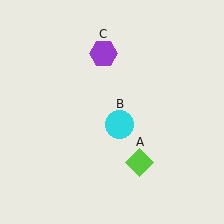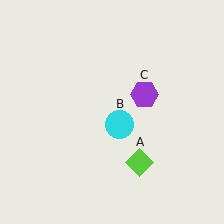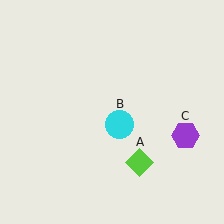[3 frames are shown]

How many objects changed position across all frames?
1 object changed position: purple hexagon (object C).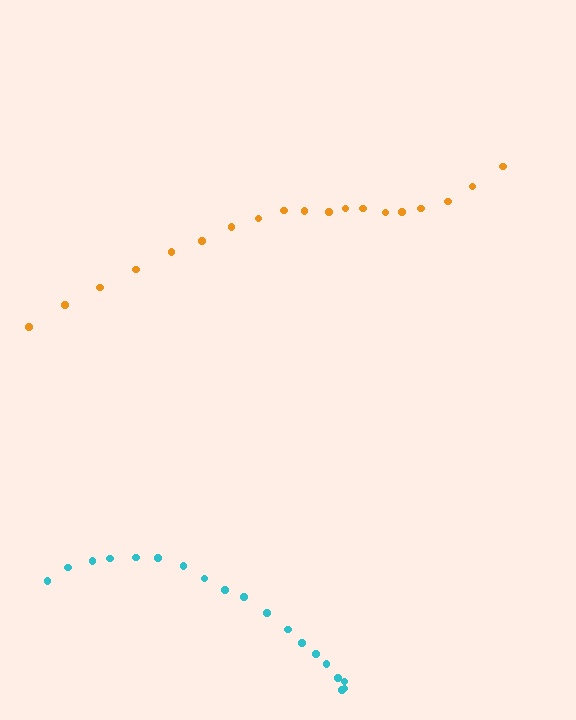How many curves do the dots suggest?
There are 2 distinct paths.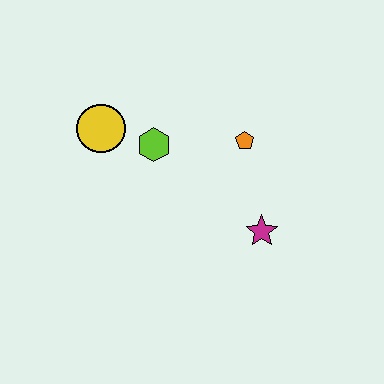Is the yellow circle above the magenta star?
Yes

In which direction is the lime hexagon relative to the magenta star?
The lime hexagon is to the left of the magenta star.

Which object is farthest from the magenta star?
The yellow circle is farthest from the magenta star.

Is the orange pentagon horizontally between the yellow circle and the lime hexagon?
No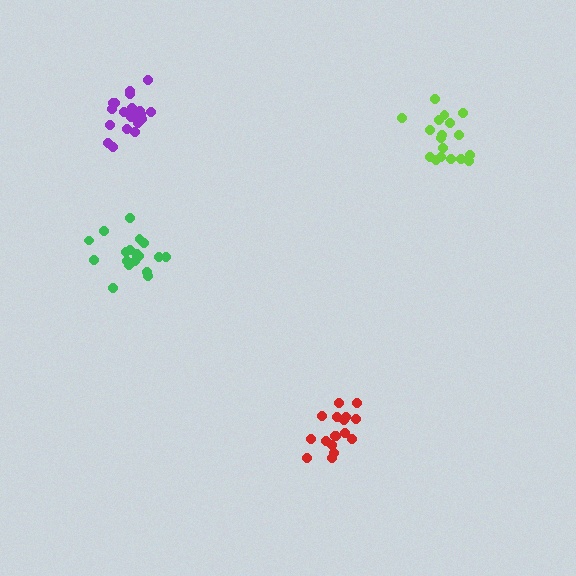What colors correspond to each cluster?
The clusters are colored: red, lime, green, purple.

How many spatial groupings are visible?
There are 4 spatial groupings.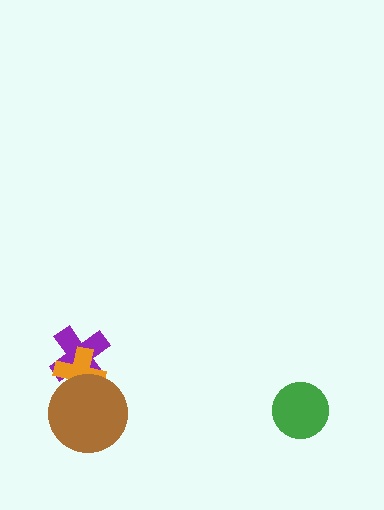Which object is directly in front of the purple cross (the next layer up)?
The orange cross is directly in front of the purple cross.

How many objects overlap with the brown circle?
2 objects overlap with the brown circle.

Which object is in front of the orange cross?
The brown circle is in front of the orange cross.